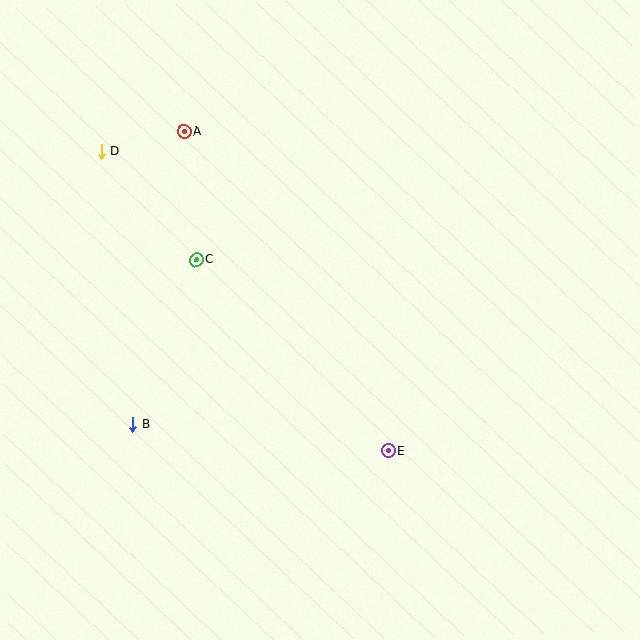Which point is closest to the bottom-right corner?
Point E is closest to the bottom-right corner.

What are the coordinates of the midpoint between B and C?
The midpoint between B and C is at (165, 342).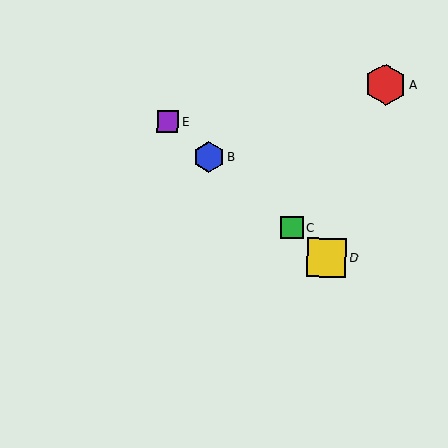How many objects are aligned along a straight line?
4 objects (B, C, D, E) are aligned along a straight line.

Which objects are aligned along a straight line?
Objects B, C, D, E are aligned along a straight line.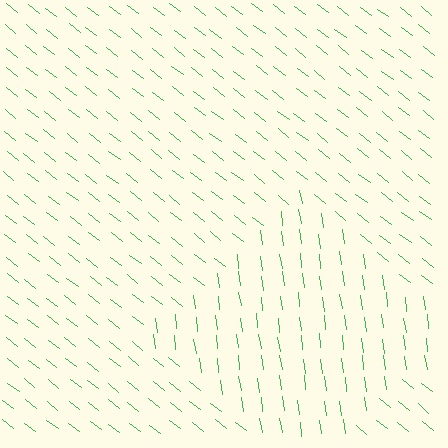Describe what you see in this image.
The image is filled with small green line segments. A diamond region in the image has lines oriented differently from the surrounding lines, creating a visible texture boundary.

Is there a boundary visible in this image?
Yes, there is a texture boundary formed by a change in line orientation.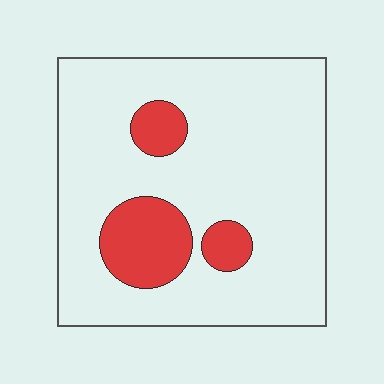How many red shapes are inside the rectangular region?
3.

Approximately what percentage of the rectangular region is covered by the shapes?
Approximately 15%.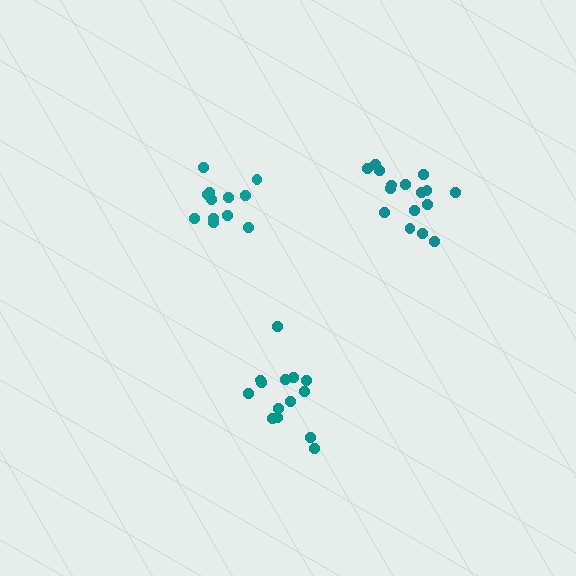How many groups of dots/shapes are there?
There are 3 groups.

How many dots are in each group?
Group 1: 12 dots, Group 2: 16 dots, Group 3: 14 dots (42 total).